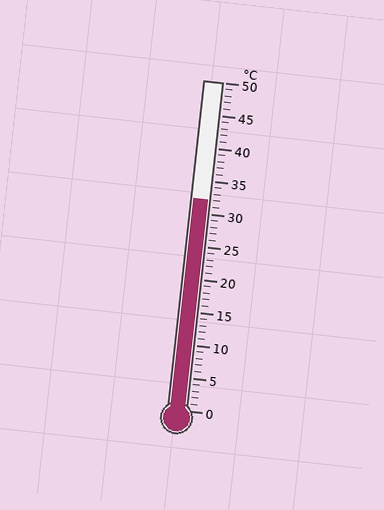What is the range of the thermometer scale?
The thermometer scale ranges from 0°C to 50°C.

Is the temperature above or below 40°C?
The temperature is below 40°C.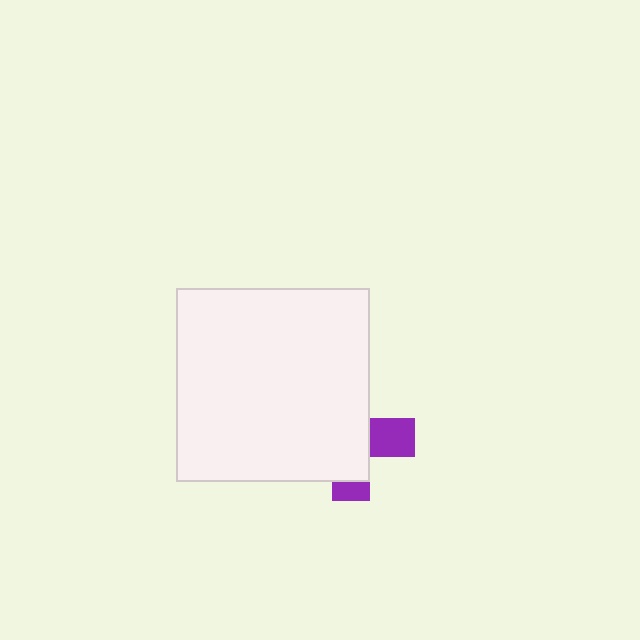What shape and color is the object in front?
The object in front is a white square.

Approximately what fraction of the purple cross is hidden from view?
Roughly 69% of the purple cross is hidden behind the white square.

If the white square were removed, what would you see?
You would see the complete purple cross.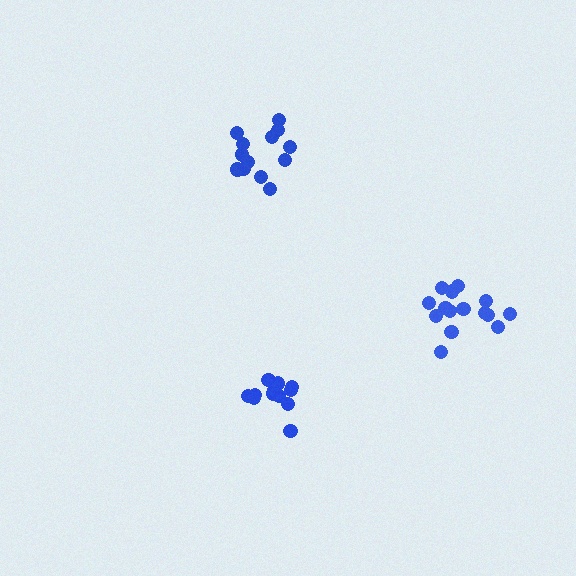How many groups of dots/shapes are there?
There are 3 groups.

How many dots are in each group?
Group 1: 15 dots, Group 2: 13 dots, Group 3: 12 dots (40 total).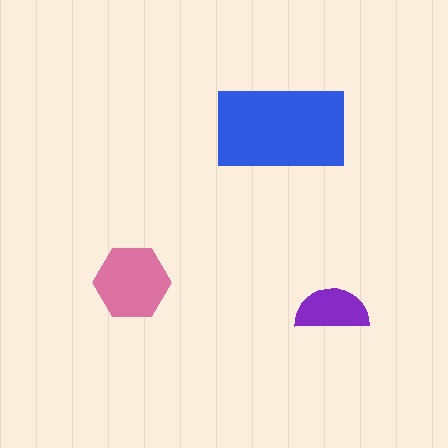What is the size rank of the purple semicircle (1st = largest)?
3rd.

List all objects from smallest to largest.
The purple semicircle, the pink hexagon, the blue rectangle.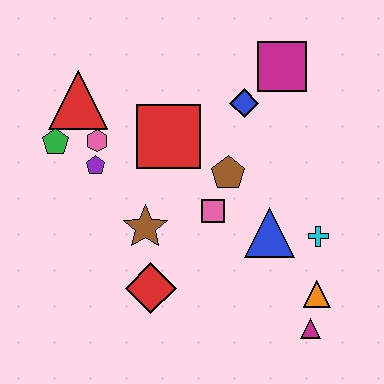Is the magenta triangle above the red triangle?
No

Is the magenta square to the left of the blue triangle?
No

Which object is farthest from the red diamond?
The magenta square is farthest from the red diamond.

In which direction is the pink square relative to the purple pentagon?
The pink square is to the right of the purple pentagon.